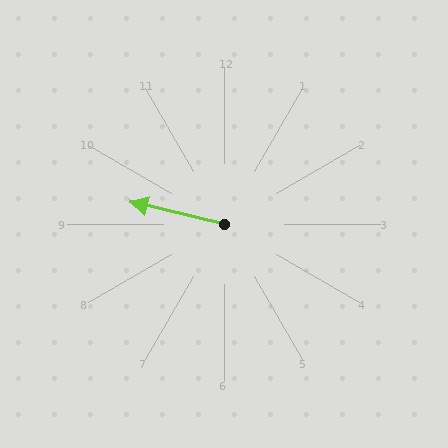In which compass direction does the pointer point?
West.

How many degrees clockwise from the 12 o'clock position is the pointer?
Approximately 283 degrees.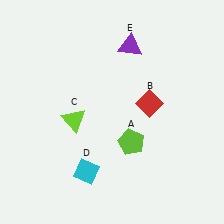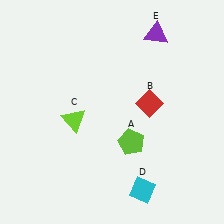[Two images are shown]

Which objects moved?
The objects that moved are: the cyan diamond (D), the purple triangle (E).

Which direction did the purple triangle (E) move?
The purple triangle (E) moved right.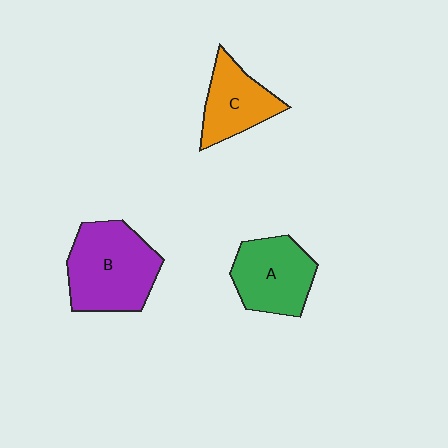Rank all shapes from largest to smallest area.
From largest to smallest: B (purple), A (green), C (orange).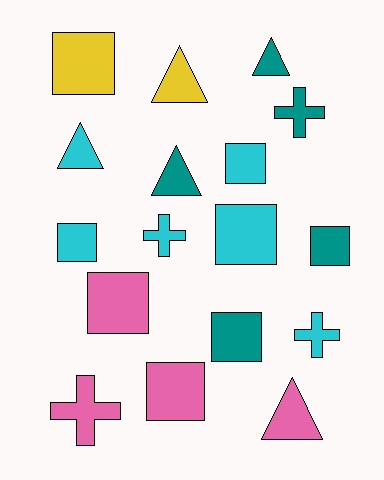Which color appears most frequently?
Cyan, with 6 objects.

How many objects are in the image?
There are 17 objects.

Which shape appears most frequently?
Square, with 8 objects.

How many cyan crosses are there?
There are 2 cyan crosses.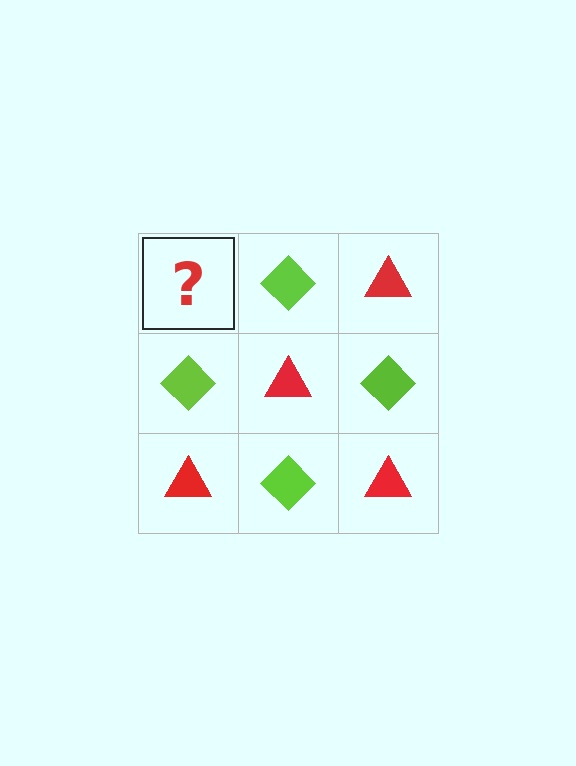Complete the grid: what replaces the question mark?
The question mark should be replaced with a red triangle.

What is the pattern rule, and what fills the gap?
The rule is that it alternates red triangle and lime diamond in a checkerboard pattern. The gap should be filled with a red triangle.